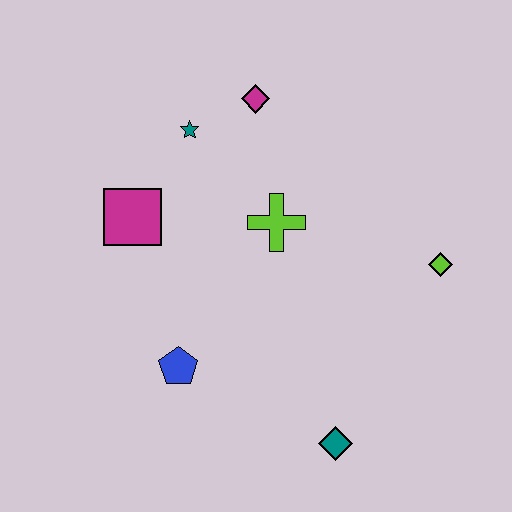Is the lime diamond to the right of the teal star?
Yes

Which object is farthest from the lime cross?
The teal diamond is farthest from the lime cross.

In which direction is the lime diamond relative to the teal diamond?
The lime diamond is above the teal diamond.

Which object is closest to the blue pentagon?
The magenta square is closest to the blue pentagon.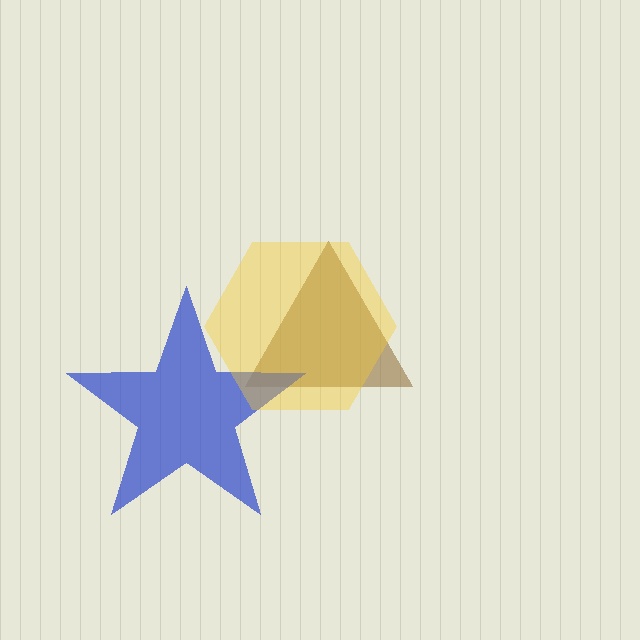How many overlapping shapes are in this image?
There are 3 overlapping shapes in the image.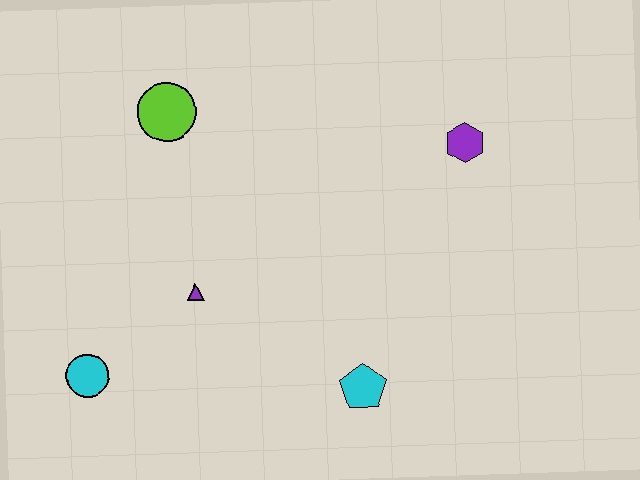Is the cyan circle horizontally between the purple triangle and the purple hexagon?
No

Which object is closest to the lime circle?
The purple triangle is closest to the lime circle.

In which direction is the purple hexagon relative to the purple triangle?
The purple hexagon is to the right of the purple triangle.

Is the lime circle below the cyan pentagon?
No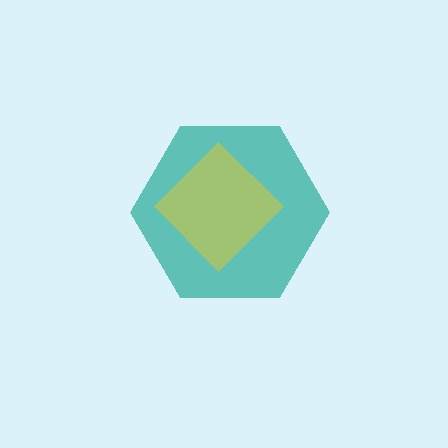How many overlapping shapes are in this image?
There are 2 overlapping shapes in the image.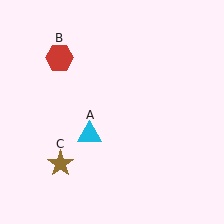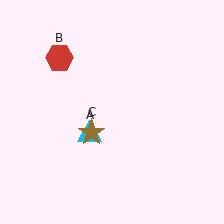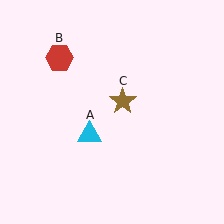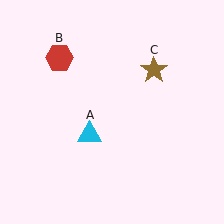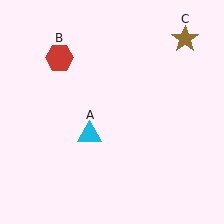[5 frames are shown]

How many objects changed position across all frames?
1 object changed position: brown star (object C).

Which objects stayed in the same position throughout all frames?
Cyan triangle (object A) and red hexagon (object B) remained stationary.